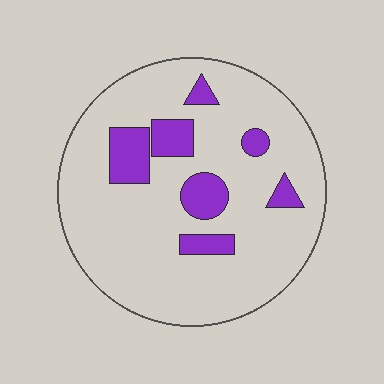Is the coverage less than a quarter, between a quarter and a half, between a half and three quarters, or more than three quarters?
Less than a quarter.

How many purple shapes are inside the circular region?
7.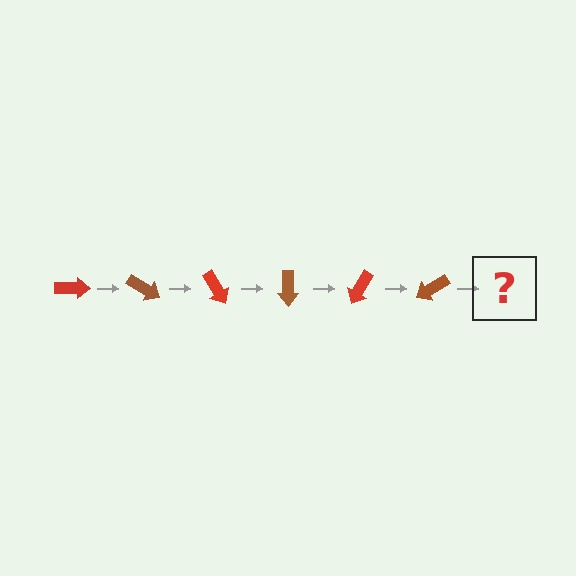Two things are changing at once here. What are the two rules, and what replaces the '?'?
The two rules are that it rotates 30 degrees each step and the color cycles through red and brown. The '?' should be a red arrow, rotated 180 degrees from the start.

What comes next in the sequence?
The next element should be a red arrow, rotated 180 degrees from the start.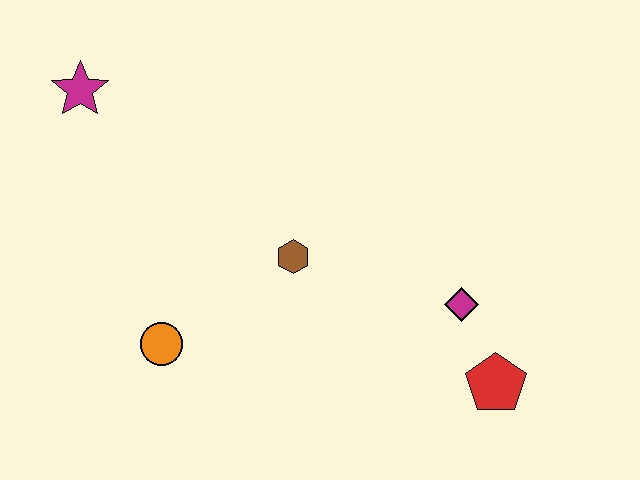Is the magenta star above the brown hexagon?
Yes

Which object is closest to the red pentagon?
The magenta diamond is closest to the red pentagon.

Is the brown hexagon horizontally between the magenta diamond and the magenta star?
Yes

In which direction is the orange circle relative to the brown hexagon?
The orange circle is to the left of the brown hexagon.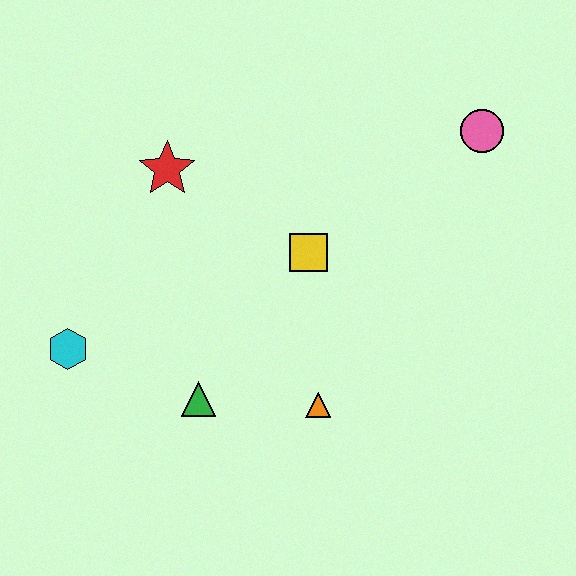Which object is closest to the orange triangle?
The green triangle is closest to the orange triangle.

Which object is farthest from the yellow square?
The cyan hexagon is farthest from the yellow square.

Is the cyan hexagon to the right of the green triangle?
No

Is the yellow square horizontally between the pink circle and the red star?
Yes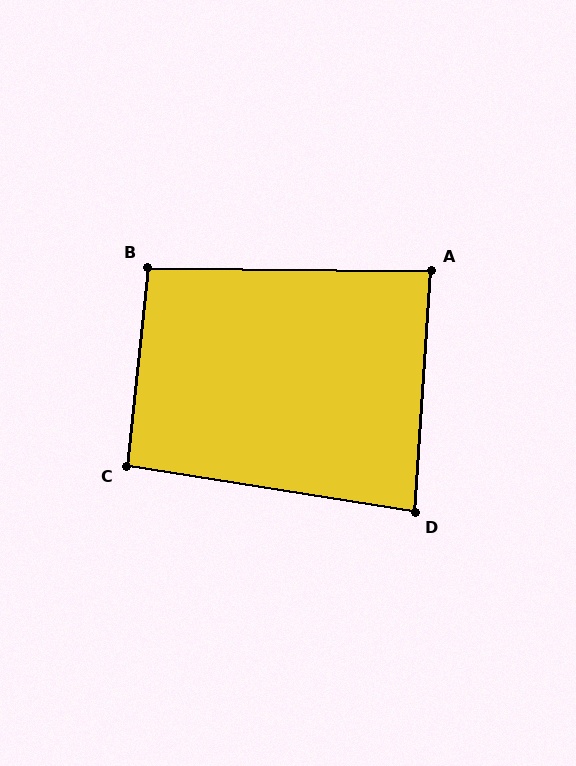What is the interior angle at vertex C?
Approximately 93 degrees (approximately right).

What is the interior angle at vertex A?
Approximately 87 degrees (approximately right).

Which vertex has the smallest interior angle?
D, at approximately 85 degrees.